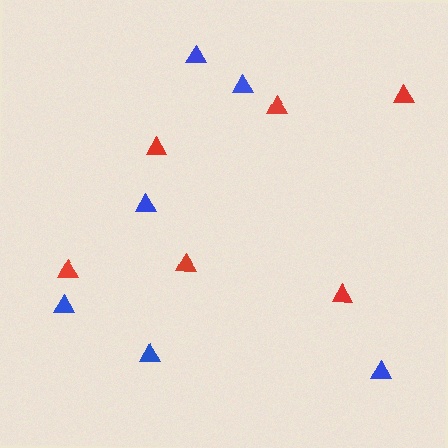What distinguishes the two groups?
There are 2 groups: one group of red triangles (6) and one group of blue triangles (6).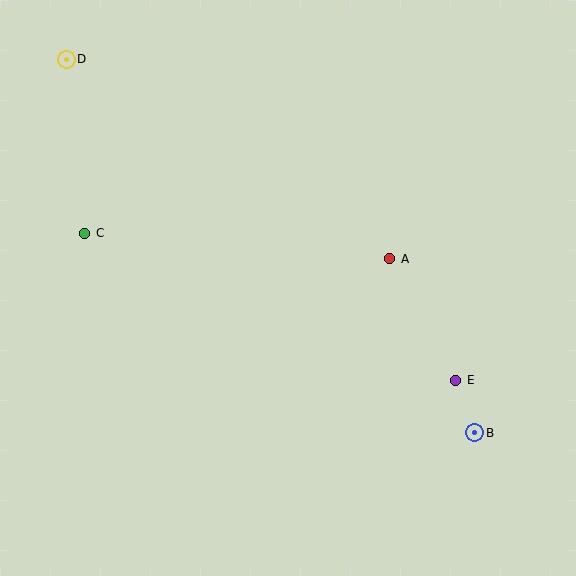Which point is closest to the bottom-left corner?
Point C is closest to the bottom-left corner.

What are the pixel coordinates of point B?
Point B is at (475, 433).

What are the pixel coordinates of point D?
Point D is at (66, 59).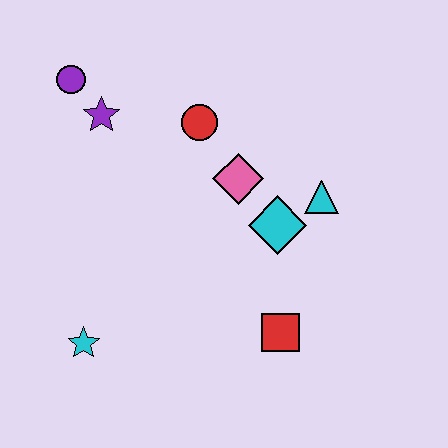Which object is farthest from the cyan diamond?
The purple circle is farthest from the cyan diamond.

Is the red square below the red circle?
Yes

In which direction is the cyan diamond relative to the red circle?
The cyan diamond is below the red circle.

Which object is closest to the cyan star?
The red square is closest to the cyan star.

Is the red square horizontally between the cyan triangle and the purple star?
Yes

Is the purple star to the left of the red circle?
Yes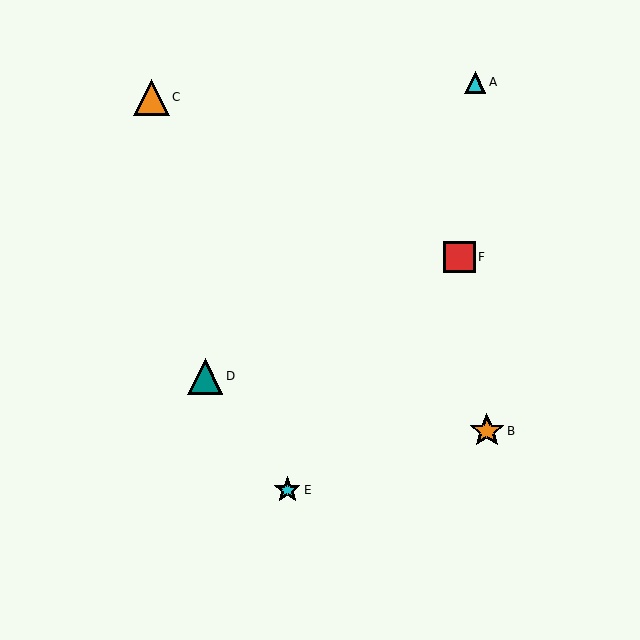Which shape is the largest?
The orange triangle (labeled C) is the largest.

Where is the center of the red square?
The center of the red square is at (460, 257).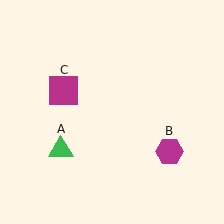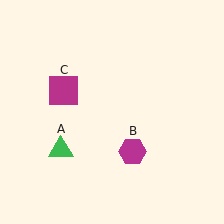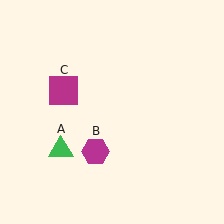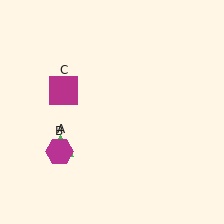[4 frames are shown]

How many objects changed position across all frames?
1 object changed position: magenta hexagon (object B).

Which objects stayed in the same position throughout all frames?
Green triangle (object A) and magenta square (object C) remained stationary.